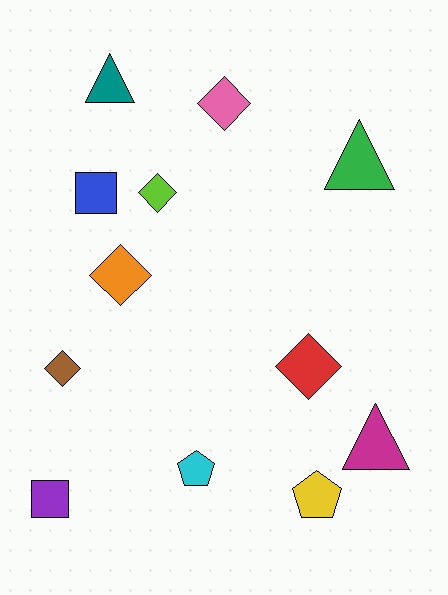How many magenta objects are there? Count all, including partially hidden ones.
There is 1 magenta object.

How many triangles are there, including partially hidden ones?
There are 3 triangles.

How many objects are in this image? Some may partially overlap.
There are 12 objects.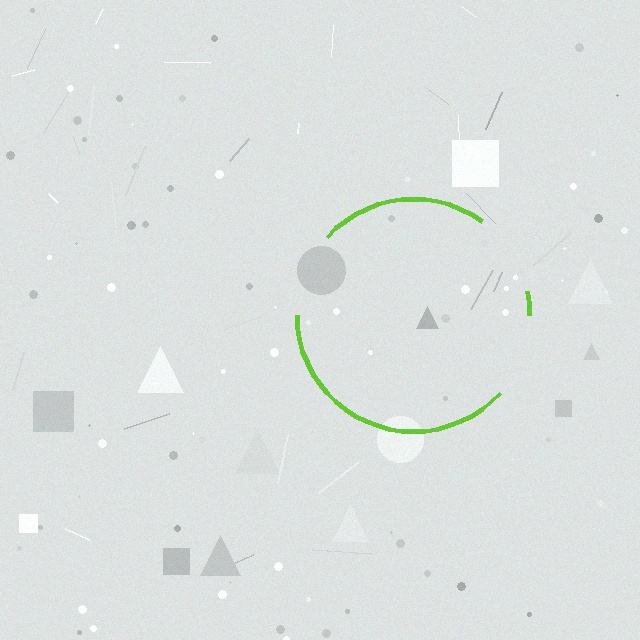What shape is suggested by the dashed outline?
The dashed outline suggests a circle.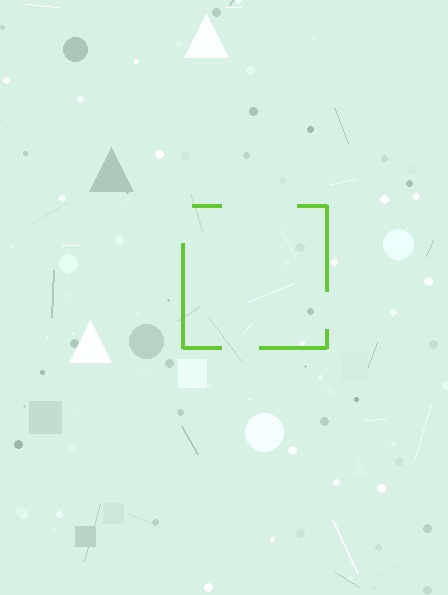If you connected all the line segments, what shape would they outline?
They would outline a square.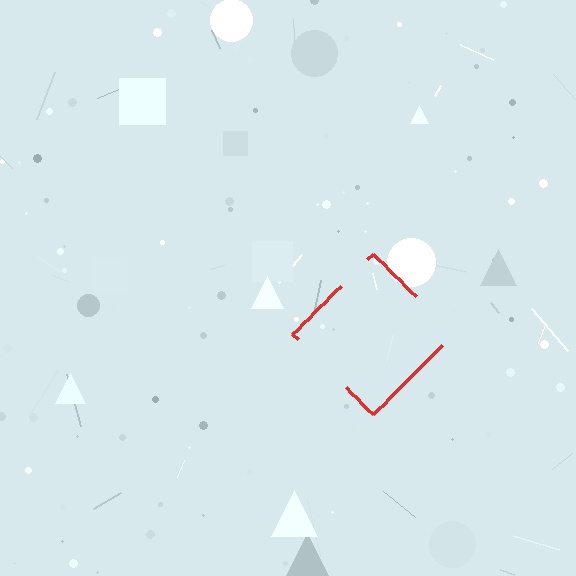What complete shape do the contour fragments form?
The contour fragments form a diamond.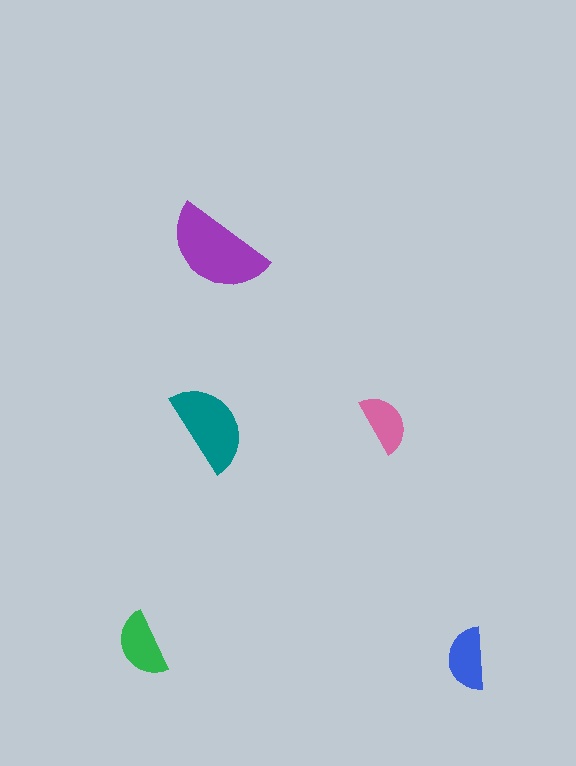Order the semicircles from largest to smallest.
the purple one, the teal one, the green one, the blue one, the pink one.